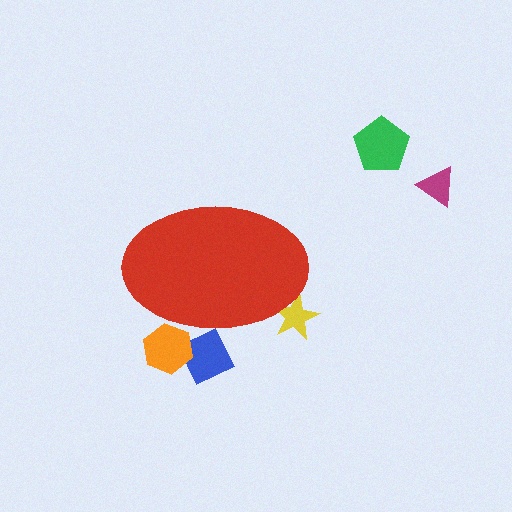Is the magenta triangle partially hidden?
No, the magenta triangle is fully visible.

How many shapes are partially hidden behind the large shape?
3 shapes are partially hidden.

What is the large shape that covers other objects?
A red ellipse.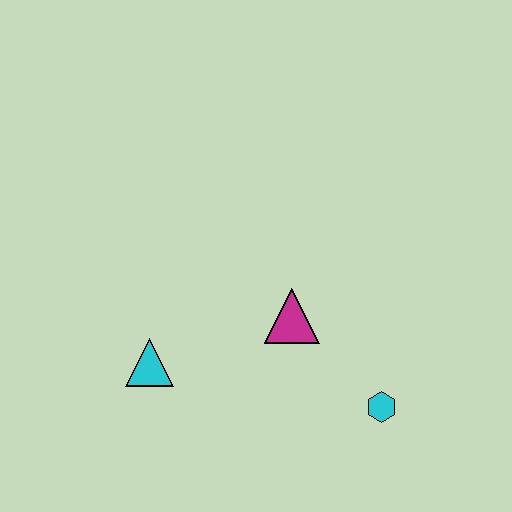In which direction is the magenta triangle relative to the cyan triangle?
The magenta triangle is to the right of the cyan triangle.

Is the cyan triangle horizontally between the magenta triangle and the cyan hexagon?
No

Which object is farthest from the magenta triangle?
The cyan triangle is farthest from the magenta triangle.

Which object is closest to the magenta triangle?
The cyan hexagon is closest to the magenta triangle.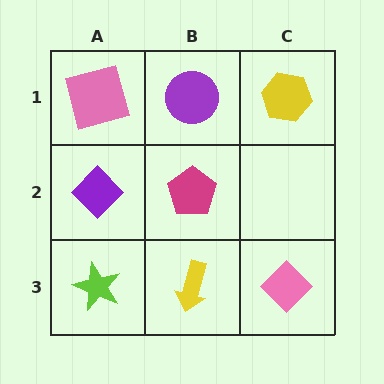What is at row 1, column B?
A purple circle.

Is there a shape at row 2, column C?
No, that cell is empty.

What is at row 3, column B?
A yellow arrow.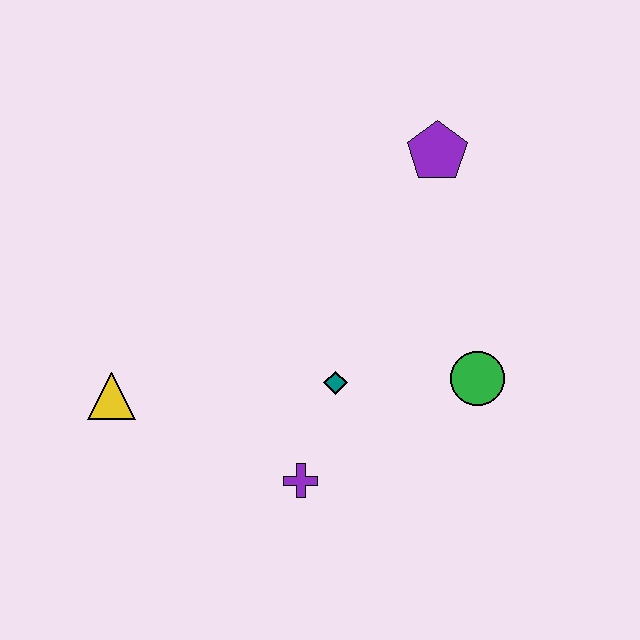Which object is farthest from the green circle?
The yellow triangle is farthest from the green circle.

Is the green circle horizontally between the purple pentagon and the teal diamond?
No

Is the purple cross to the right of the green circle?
No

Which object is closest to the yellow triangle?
The purple cross is closest to the yellow triangle.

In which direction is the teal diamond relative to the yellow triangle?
The teal diamond is to the right of the yellow triangle.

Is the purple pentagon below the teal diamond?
No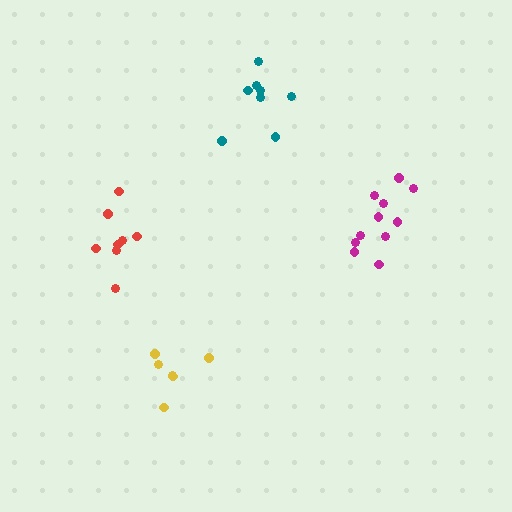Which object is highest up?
The teal cluster is topmost.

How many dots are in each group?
Group 1: 6 dots, Group 2: 8 dots, Group 3: 11 dots, Group 4: 8 dots (33 total).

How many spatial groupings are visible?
There are 4 spatial groupings.